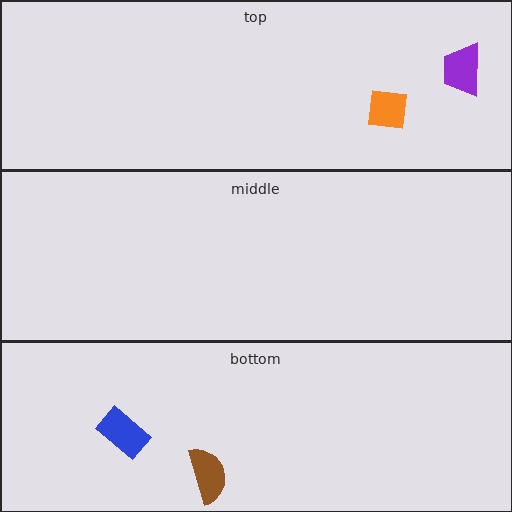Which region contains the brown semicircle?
The bottom region.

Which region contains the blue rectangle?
The bottom region.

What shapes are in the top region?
The purple trapezoid, the orange square.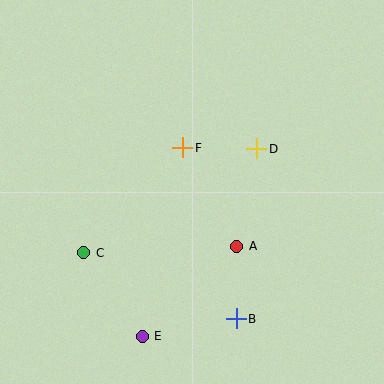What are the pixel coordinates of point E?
Point E is at (142, 336).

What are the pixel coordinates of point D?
Point D is at (257, 149).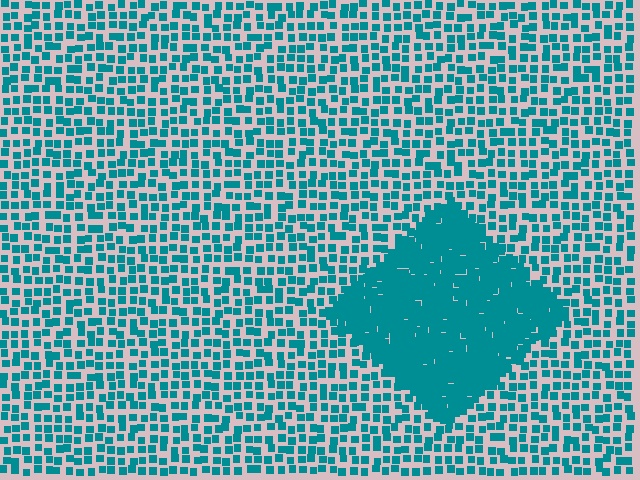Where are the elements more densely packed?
The elements are more densely packed inside the diamond boundary.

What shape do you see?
I see a diamond.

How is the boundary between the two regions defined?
The boundary is defined by a change in element density (approximately 2.7x ratio). All elements are the same color, size, and shape.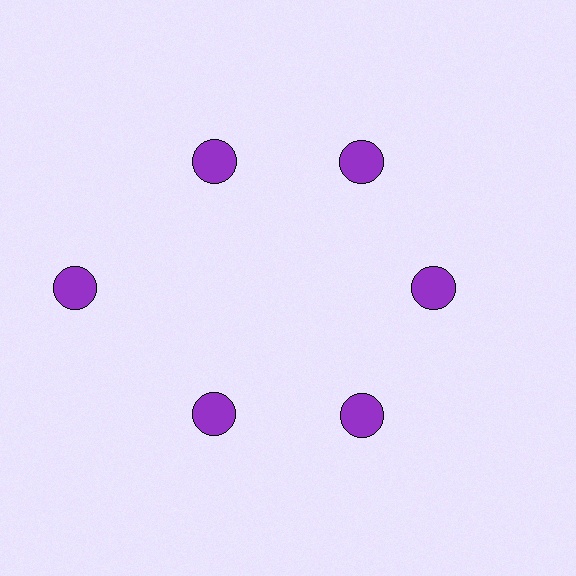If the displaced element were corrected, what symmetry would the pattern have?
It would have 6-fold rotational symmetry — the pattern would map onto itself every 60 degrees.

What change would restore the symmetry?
The symmetry would be restored by moving it inward, back onto the ring so that all 6 circles sit at equal angles and equal distance from the center.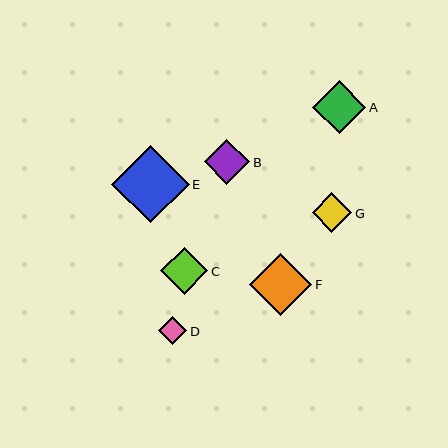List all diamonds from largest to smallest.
From largest to smallest: E, F, A, C, B, G, D.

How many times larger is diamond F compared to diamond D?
Diamond F is approximately 2.2 times the size of diamond D.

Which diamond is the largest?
Diamond E is the largest with a size of approximately 77 pixels.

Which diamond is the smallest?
Diamond D is the smallest with a size of approximately 28 pixels.